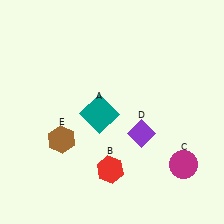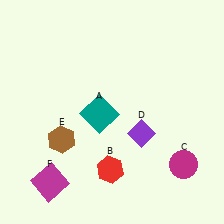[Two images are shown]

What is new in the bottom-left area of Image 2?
A magenta square (F) was added in the bottom-left area of Image 2.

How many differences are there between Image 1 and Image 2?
There is 1 difference between the two images.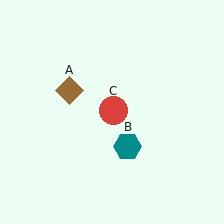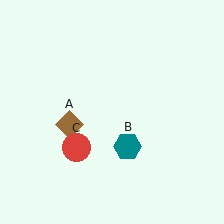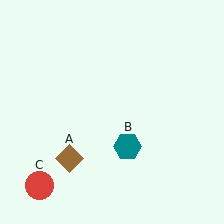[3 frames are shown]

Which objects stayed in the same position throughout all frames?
Teal hexagon (object B) remained stationary.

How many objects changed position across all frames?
2 objects changed position: brown diamond (object A), red circle (object C).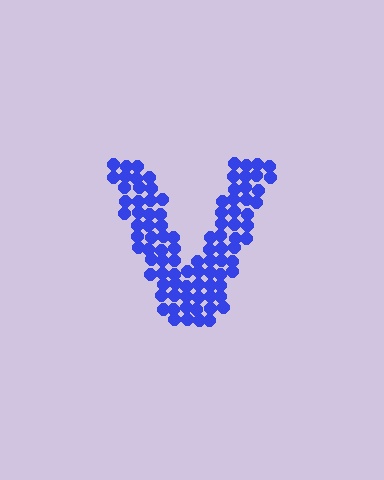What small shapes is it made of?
It is made of small circles.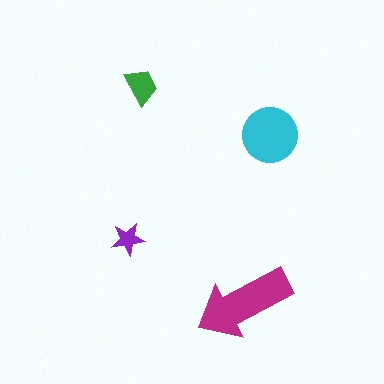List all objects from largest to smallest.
The magenta arrow, the cyan circle, the green trapezoid, the purple star.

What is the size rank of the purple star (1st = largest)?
4th.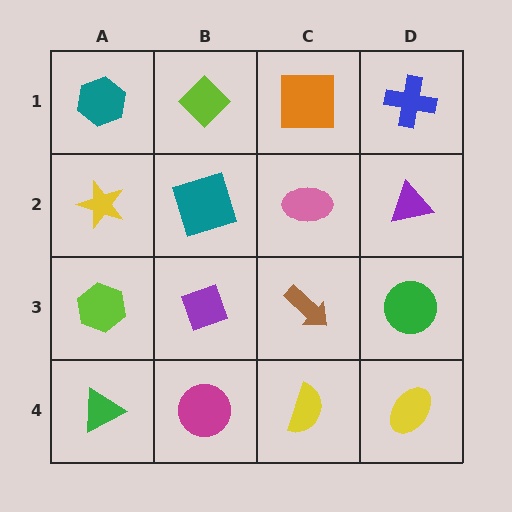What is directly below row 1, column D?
A purple triangle.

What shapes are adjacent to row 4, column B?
A purple diamond (row 3, column B), a green triangle (row 4, column A), a yellow semicircle (row 4, column C).